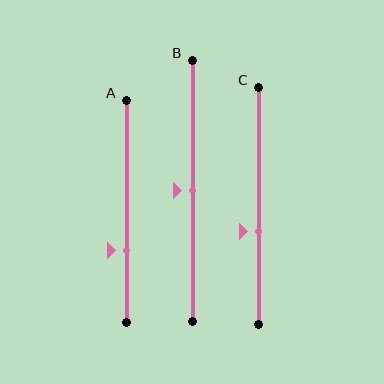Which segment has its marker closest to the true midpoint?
Segment B has its marker closest to the true midpoint.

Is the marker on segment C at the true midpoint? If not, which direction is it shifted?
No, the marker on segment C is shifted downward by about 11% of the segment length.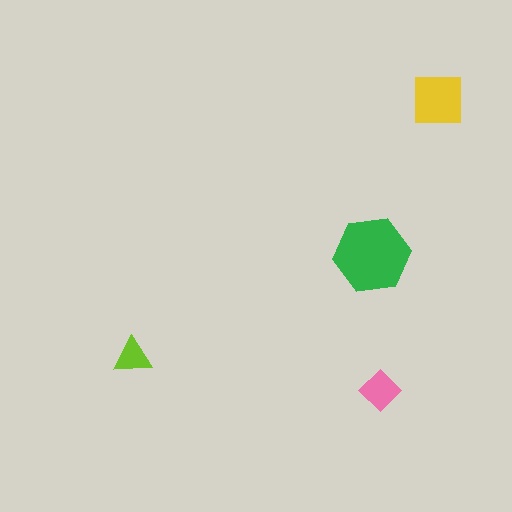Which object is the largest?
The green hexagon.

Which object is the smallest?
The lime triangle.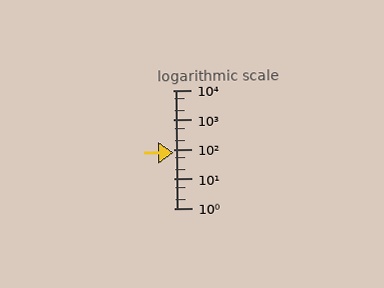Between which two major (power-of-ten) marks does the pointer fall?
The pointer is between 10 and 100.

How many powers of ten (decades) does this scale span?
The scale spans 4 decades, from 1 to 10000.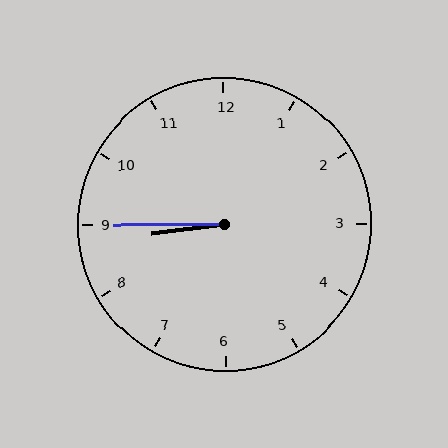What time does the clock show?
8:45.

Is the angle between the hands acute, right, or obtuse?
It is acute.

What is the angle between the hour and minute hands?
Approximately 8 degrees.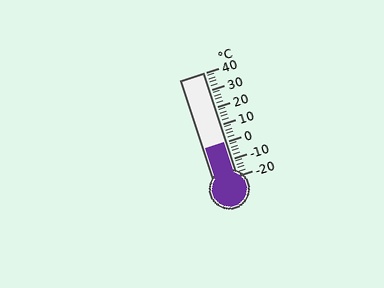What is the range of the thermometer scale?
The thermometer scale ranges from -20°C to 40°C.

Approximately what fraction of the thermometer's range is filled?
The thermometer is filled to approximately 35% of its range.